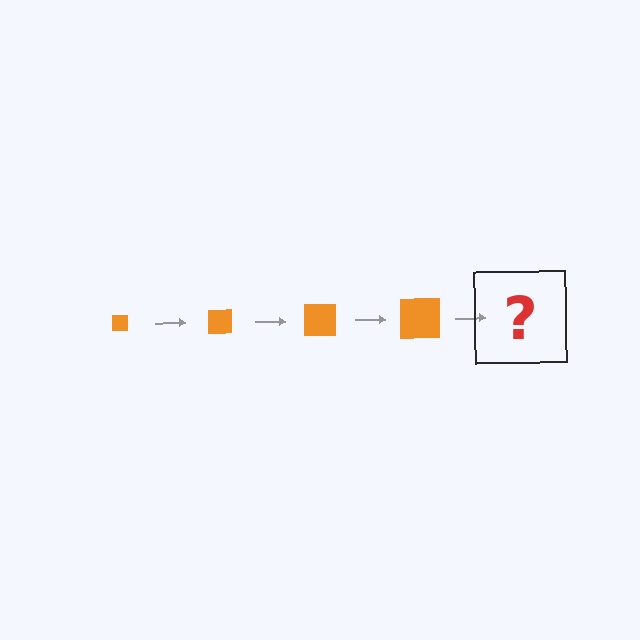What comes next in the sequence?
The next element should be an orange square, larger than the previous one.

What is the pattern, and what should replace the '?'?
The pattern is that the square gets progressively larger each step. The '?' should be an orange square, larger than the previous one.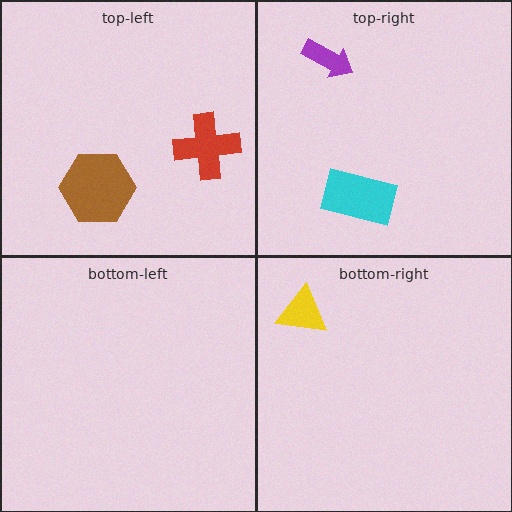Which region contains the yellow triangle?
The bottom-right region.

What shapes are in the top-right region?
The cyan rectangle, the purple arrow.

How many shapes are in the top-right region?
2.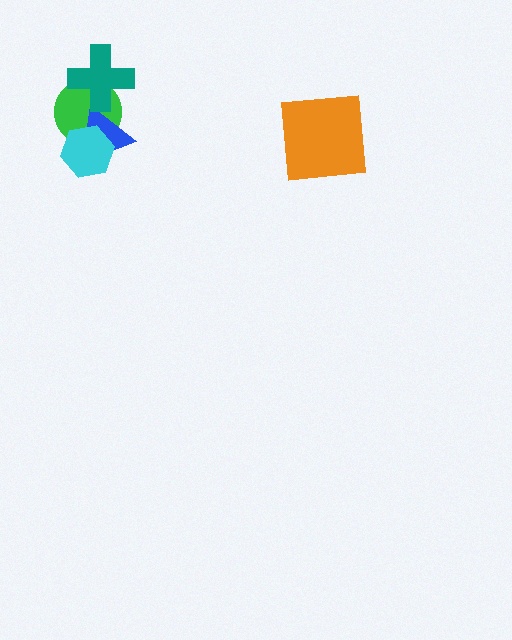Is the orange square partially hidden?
No, no other shape covers it.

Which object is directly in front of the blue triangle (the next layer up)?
The cyan hexagon is directly in front of the blue triangle.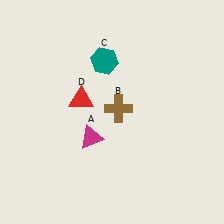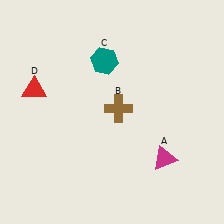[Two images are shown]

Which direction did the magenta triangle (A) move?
The magenta triangle (A) moved right.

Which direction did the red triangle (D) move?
The red triangle (D) moved left.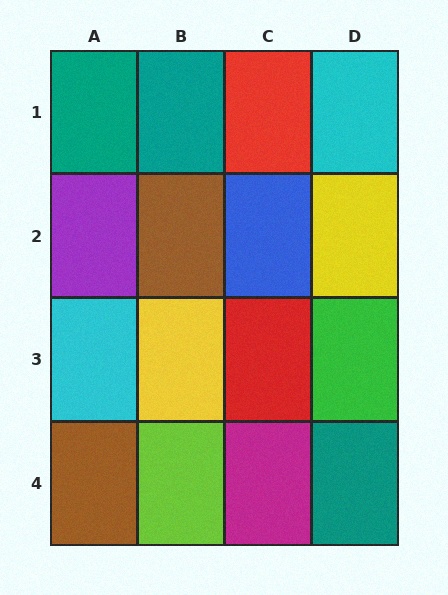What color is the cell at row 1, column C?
Red.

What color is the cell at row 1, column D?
Cyan.